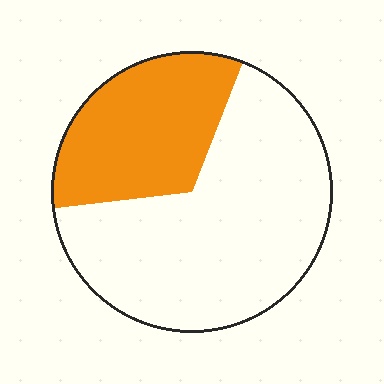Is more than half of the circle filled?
No.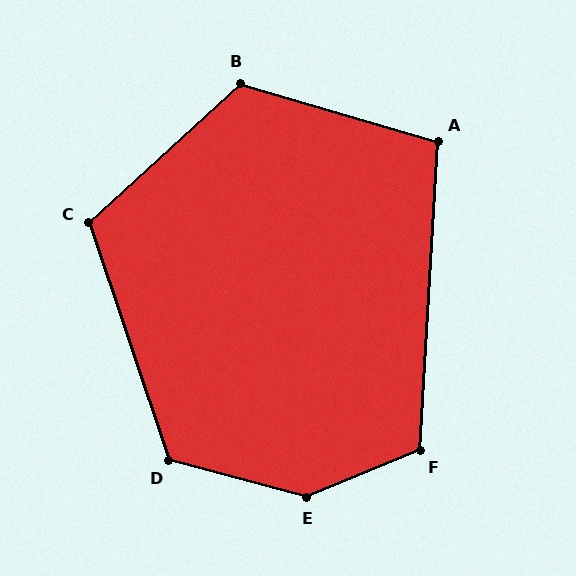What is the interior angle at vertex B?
Approximately 121 degrees (obtuse).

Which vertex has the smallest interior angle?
A, at approximately 103 degrees.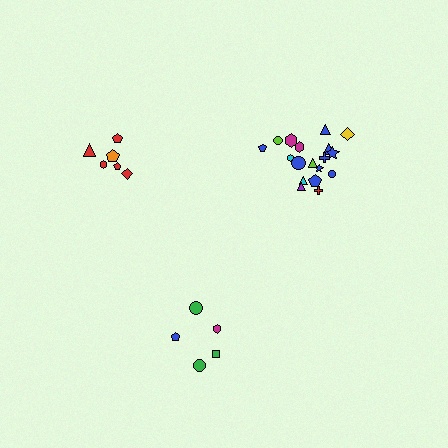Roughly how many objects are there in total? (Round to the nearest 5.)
Roughly 30 objects in total.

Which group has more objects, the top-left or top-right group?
The top-right group.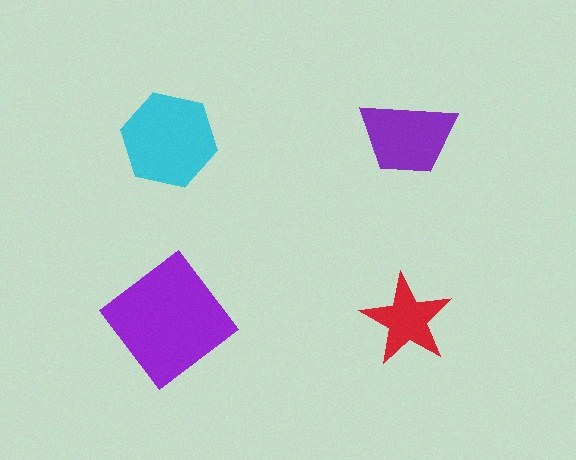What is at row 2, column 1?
A purple diamond.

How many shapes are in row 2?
2 shapes.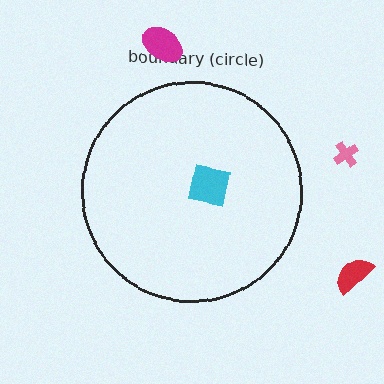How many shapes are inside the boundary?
1 inside, 3 outside.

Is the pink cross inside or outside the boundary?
Outside.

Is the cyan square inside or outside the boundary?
Inside.